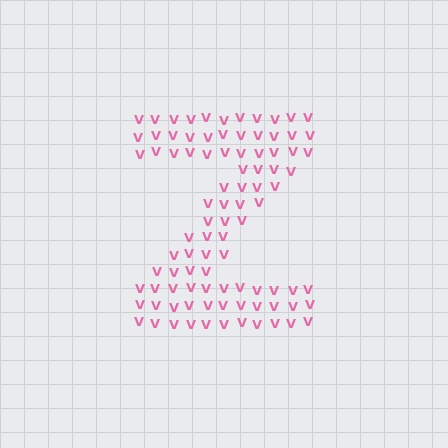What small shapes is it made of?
It is made of small letter V's.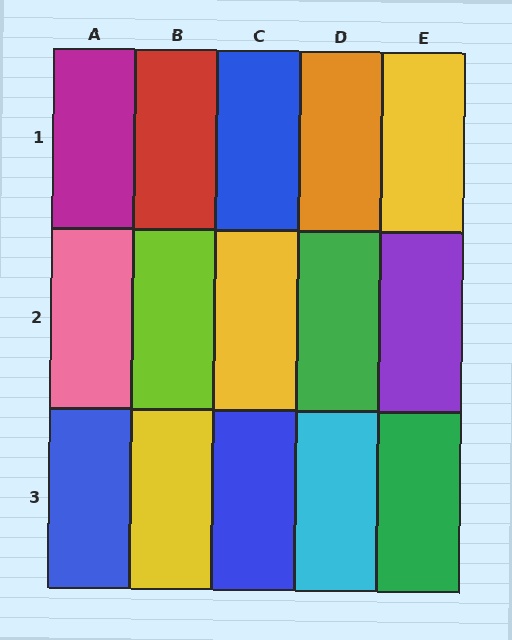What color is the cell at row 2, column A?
Pink.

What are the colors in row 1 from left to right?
Magenta, red, blue, orange, yellow.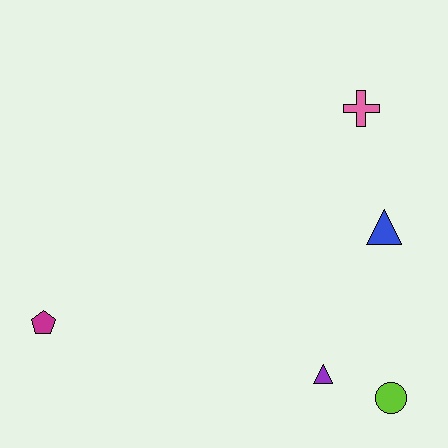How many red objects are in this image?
There are no red objects.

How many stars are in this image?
There are no stars.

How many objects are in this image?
There are 5 objects.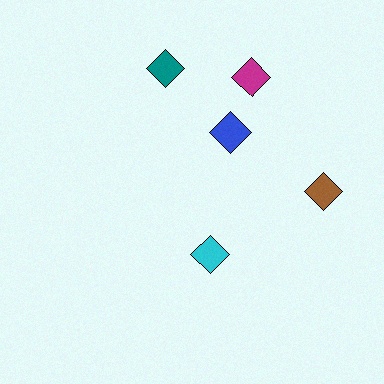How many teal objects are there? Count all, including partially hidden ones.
There is 1 teal object.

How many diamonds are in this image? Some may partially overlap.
There are 5 diamonds.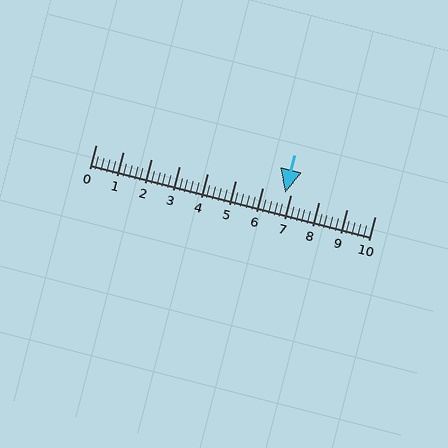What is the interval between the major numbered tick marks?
The major tick marks are spaced 1 units apart.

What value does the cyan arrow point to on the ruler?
The cyan arrow points to approximately 6.8.